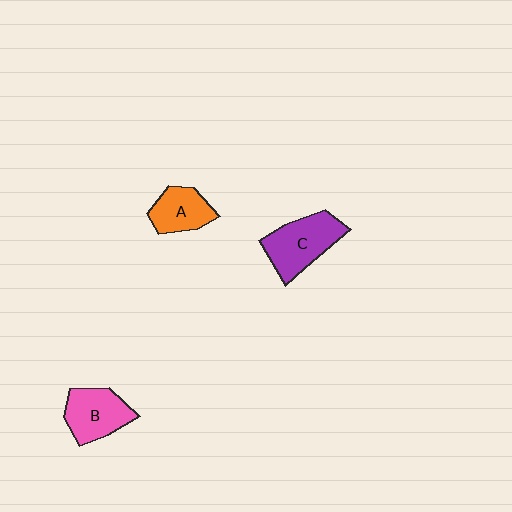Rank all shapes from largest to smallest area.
From largest to smallest: C (purple), B (pink), A (orange).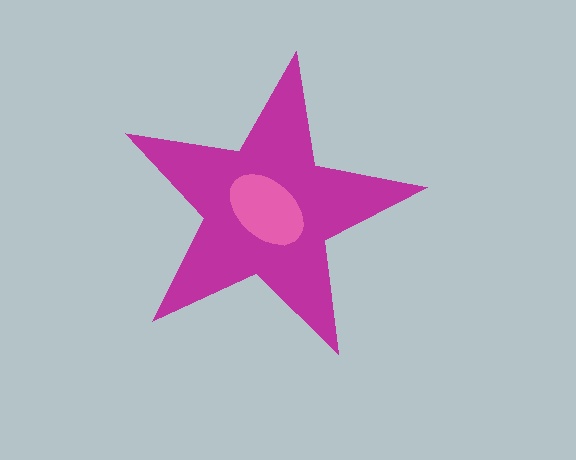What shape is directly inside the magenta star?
The pink ellipse.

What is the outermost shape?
The magenta star.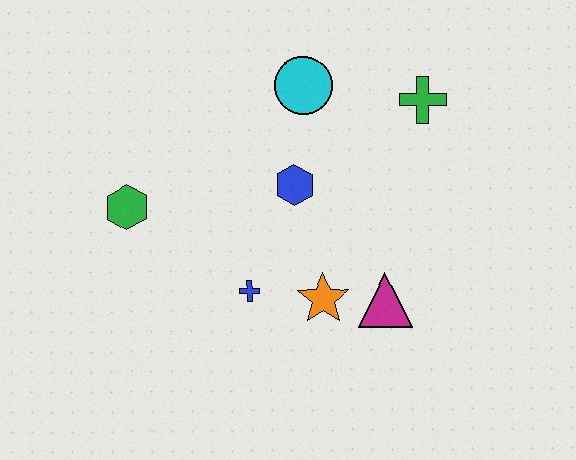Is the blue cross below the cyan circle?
Yes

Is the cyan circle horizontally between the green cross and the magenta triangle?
No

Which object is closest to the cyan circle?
The blue hexagon is closest to the cyan circle.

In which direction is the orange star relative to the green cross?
The orange star is below the green cross.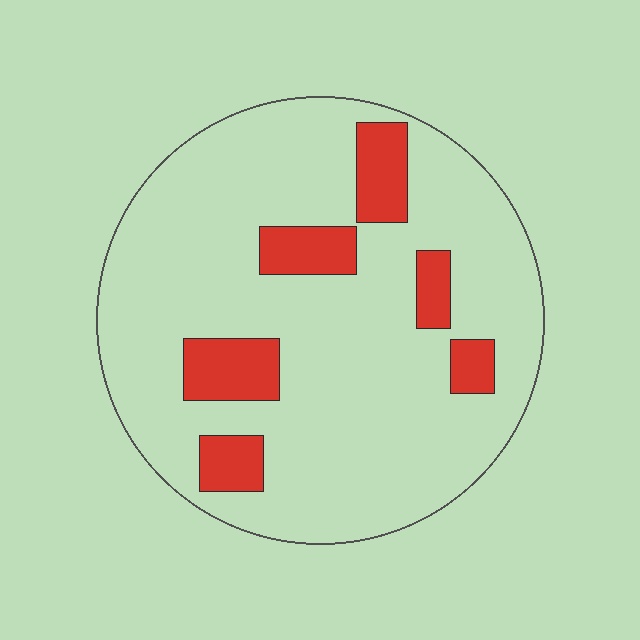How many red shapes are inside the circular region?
6.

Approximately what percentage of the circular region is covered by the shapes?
Approximately 15%.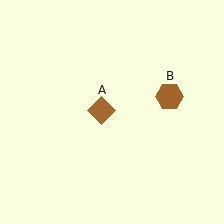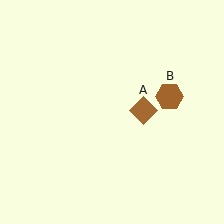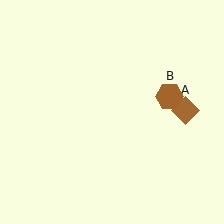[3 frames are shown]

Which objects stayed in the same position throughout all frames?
Brown hexagon (object B) remained stationary.